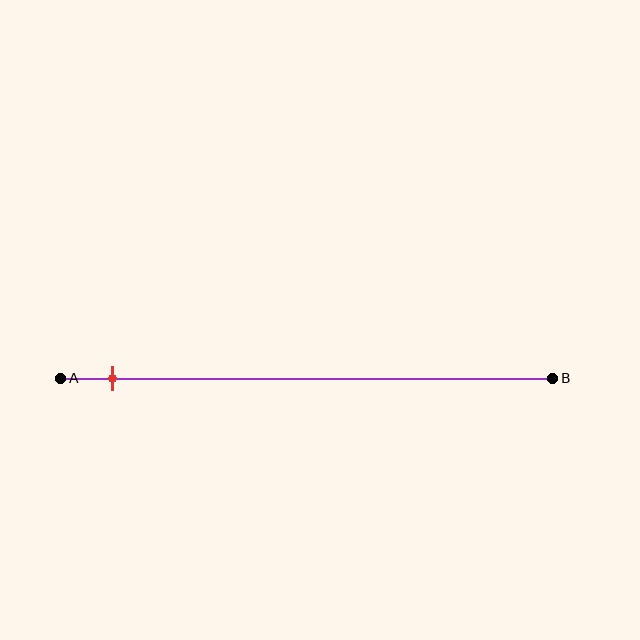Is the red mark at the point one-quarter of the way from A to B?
No, the mark is at about 10% from A, not at the 25% one-quarter point.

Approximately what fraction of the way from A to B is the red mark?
The red mark is approximately 10% of the way from A to B.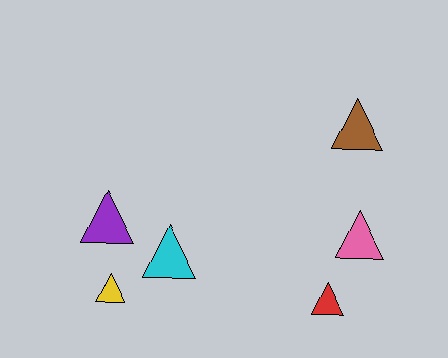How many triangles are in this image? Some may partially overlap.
There are 6 triangles.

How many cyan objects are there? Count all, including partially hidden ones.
There is 1 cyan object.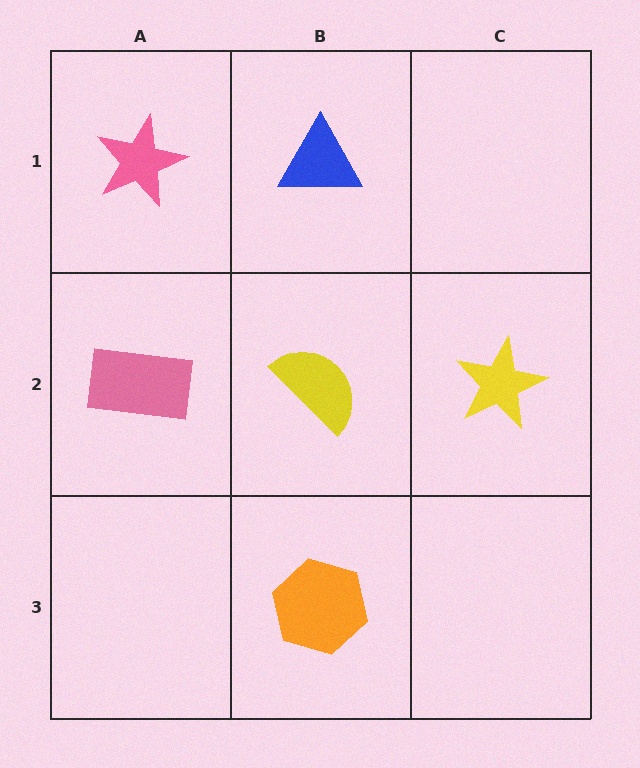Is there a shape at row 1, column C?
No, that cell is empty.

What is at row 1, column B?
A blue triangle.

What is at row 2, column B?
A yellow semicircle.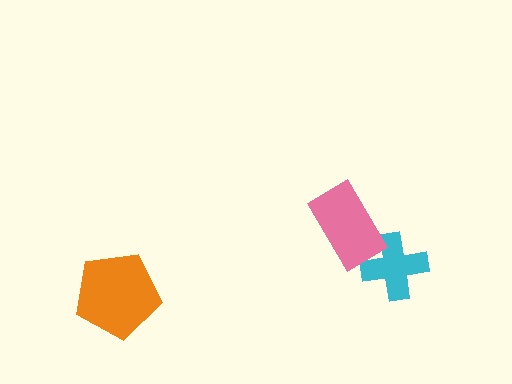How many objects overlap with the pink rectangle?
1 object overlaps with the pink rectangle.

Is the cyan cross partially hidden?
Yes, it is partially covered by another shape.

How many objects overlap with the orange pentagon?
0 objects overlap with the orange pentagon.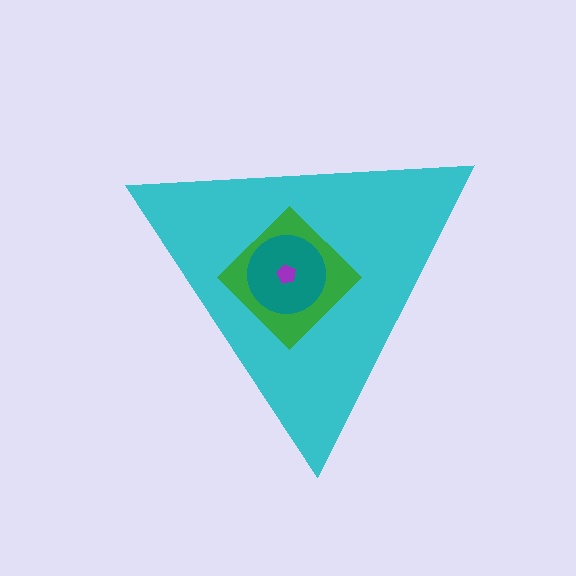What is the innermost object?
The purple pentagon.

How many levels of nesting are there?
4.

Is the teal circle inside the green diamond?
Yes.